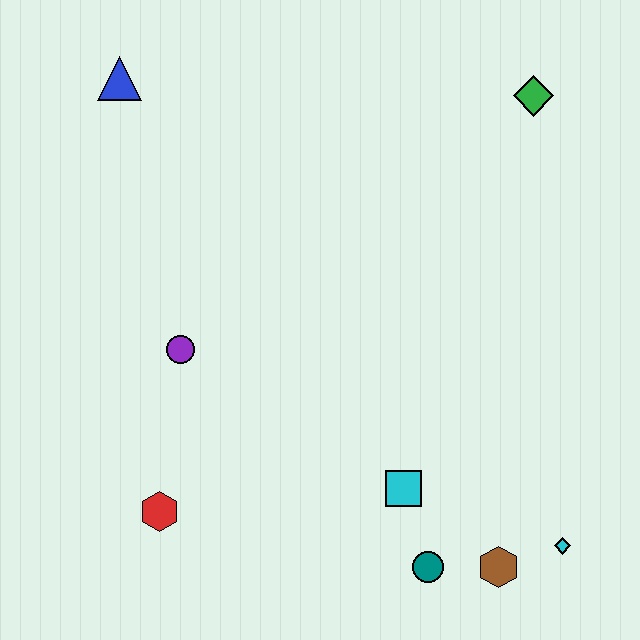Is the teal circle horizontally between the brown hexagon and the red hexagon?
Yes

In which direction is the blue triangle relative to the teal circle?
The blue triangle is above the teal circle.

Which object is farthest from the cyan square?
The blue triangle is farthest from the cyan square.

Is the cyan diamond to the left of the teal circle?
No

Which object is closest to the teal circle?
The brown hexagon is closest to the teal circle.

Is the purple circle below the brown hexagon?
No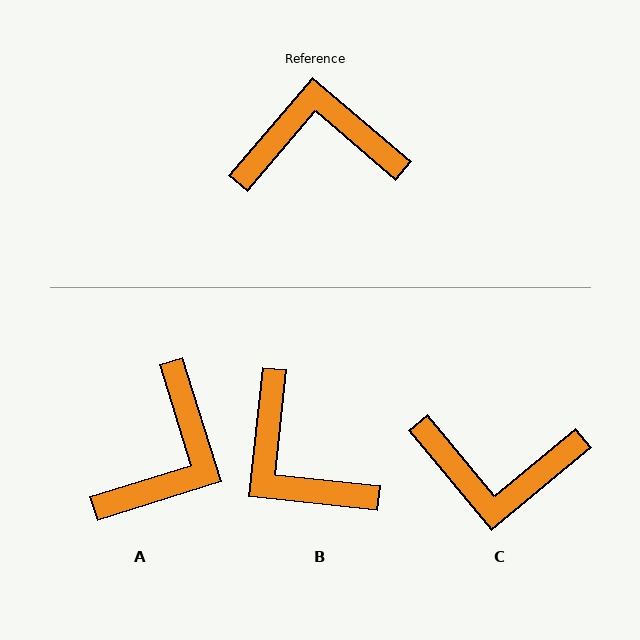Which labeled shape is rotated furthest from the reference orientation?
C, about 170 degrees away.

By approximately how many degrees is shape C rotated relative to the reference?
Approximately 170 degrees counter-clockwise.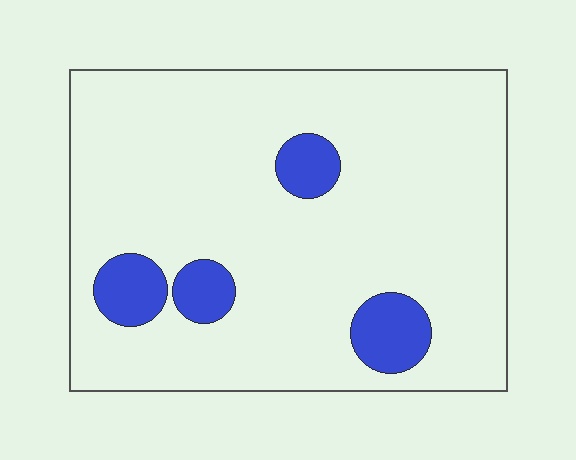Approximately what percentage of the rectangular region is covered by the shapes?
Approximately 10%.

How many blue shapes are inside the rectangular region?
4.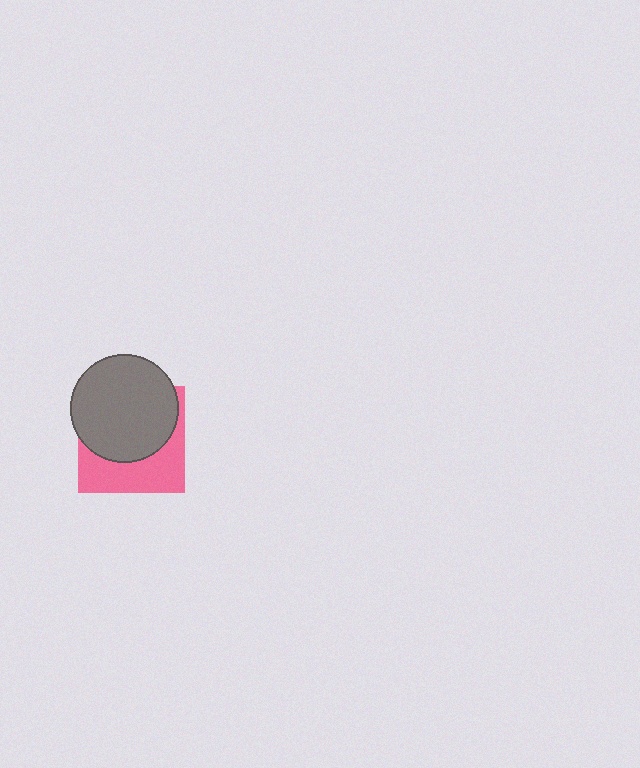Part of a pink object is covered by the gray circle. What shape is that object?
It is a square.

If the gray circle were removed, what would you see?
You would see the complete pink square.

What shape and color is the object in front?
The object in front is a gray circle.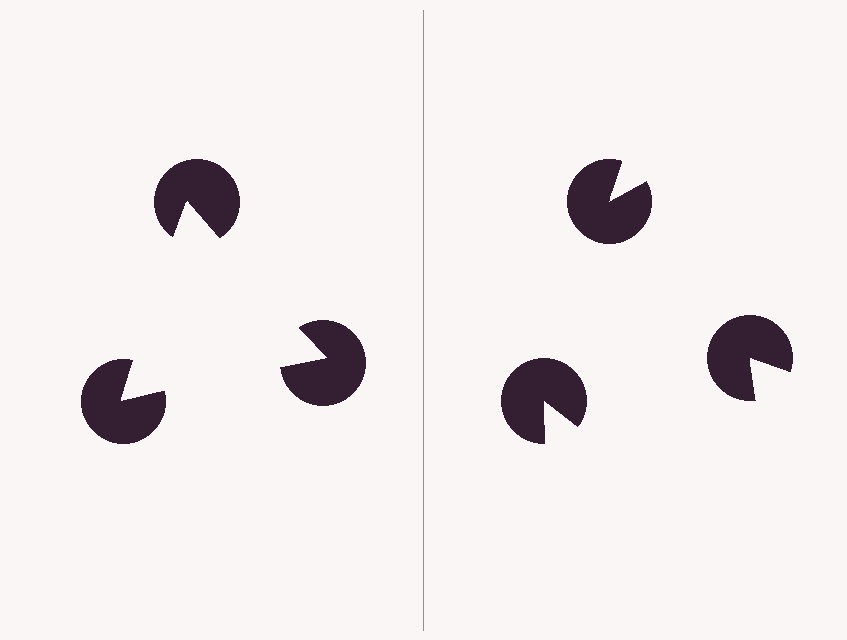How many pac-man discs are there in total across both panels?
6 — 3 on each side.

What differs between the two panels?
The pac-man discs are positioned identically on both sides; only the wedge orientations differ. On the left they align to a triangle; on the right they are misaligned.